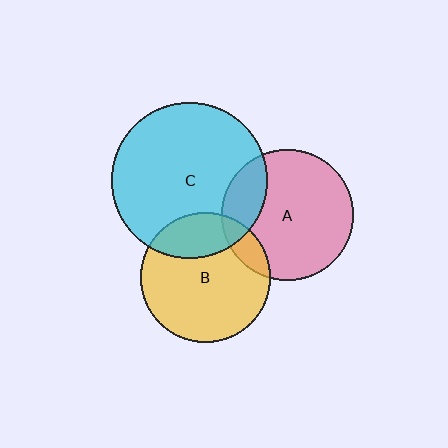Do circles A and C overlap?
Yes.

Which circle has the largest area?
Circle C (cyan).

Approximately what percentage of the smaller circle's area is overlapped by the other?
Approximately 20%.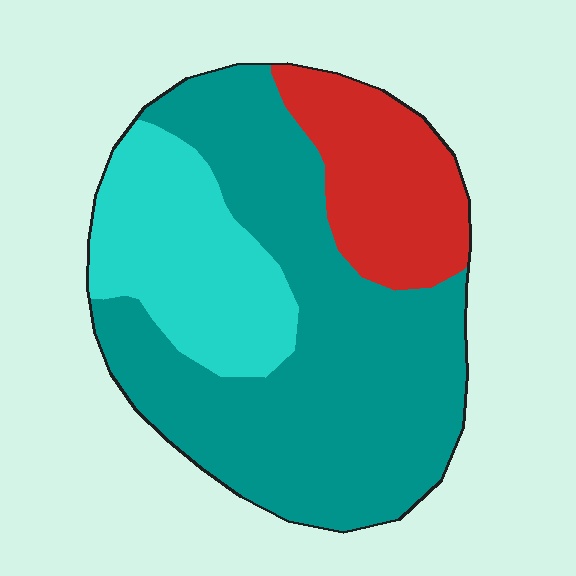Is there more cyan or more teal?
Teal.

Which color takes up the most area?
Teal, at roughly 60%.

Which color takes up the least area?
Red, at roughly 20%.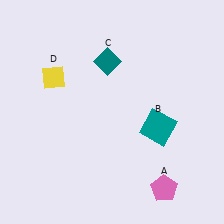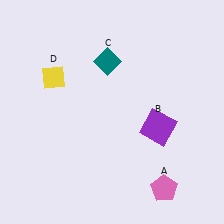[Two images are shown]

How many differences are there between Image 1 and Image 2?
There is 1 difference between the two images.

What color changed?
The square (B) changed from teal in Image 1 to purple in Image 2.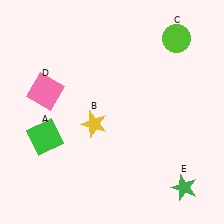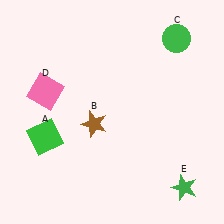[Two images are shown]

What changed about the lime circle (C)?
In Image 1, C is lime. In Image 2, it changed to green.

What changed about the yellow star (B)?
In Image 1, B is yellow. In Image 2, it changed to brown.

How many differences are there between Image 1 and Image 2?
There are 2 differences between the two images.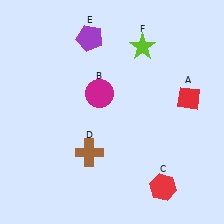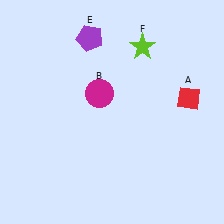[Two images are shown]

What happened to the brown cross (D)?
The brown cross (D) was removed in Image 2. It was in the bottom-left area of Image 1.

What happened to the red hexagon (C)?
The red hexagon (C) was removed in Image 2. It was in the bottom-right area of Image 1.